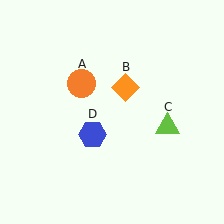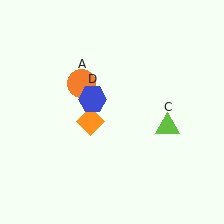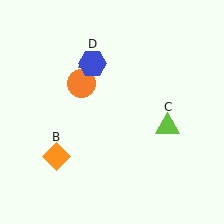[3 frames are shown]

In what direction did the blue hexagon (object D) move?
The blue hexagon (object D) moved up.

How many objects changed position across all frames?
2 objects changed position: orange diamond (object B), blue hexagon (object D).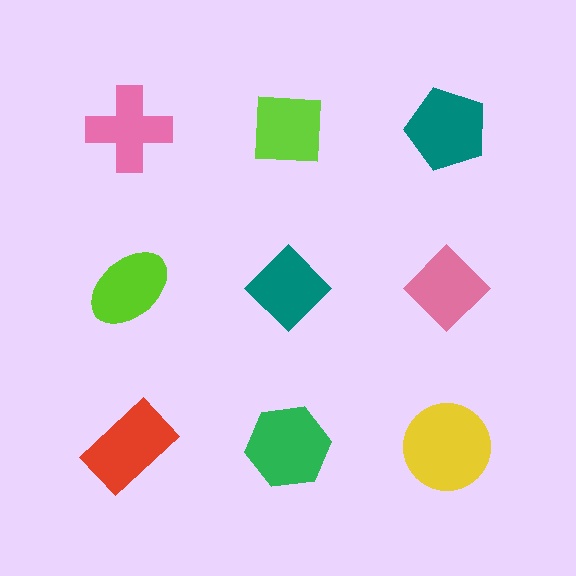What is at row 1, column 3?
A teal pentagon.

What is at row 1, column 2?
A lime square.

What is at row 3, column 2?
A green hexagon.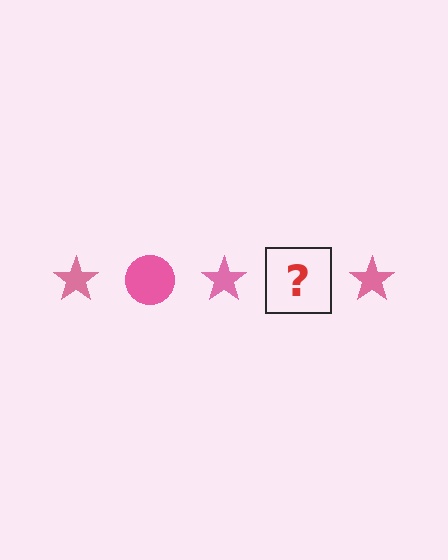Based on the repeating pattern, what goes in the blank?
The blank should be a pink circle.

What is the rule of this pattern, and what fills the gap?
The rule is that the pattern cycles through star, circle shapes in pink. The gap should be filled with a pink circle.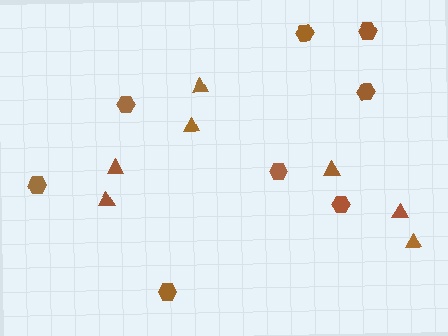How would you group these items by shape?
There are 2 groups: one group of hexagons (8) and one group of triangles (7).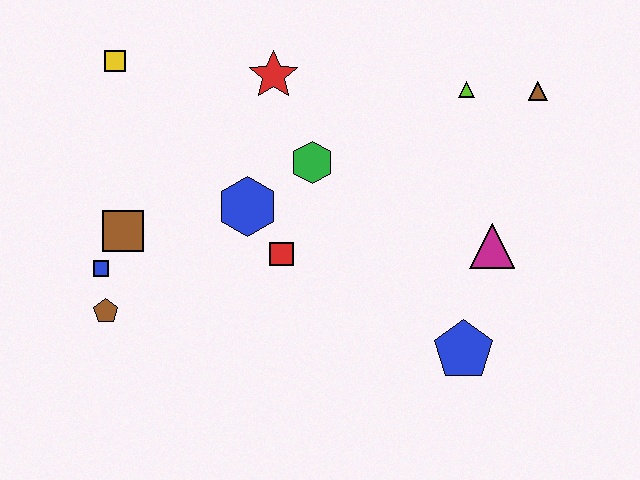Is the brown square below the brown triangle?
Yes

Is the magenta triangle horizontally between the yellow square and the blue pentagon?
No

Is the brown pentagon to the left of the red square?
Yes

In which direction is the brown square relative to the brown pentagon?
The brown square is above the brown pentagon.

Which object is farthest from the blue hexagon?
The brown triangle is farthest from the blue hexagon.